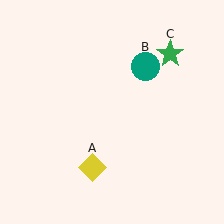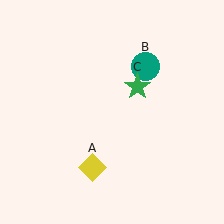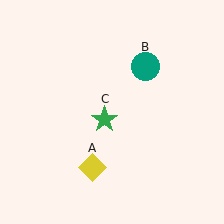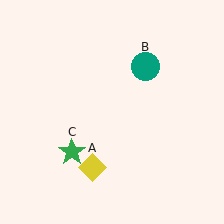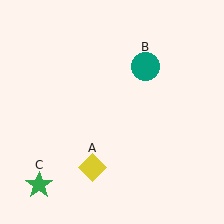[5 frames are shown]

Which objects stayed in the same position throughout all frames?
Yellow diamond (object A) and teal circle (object B) remained stationary.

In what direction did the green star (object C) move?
The green star (object C) moved down and to the left.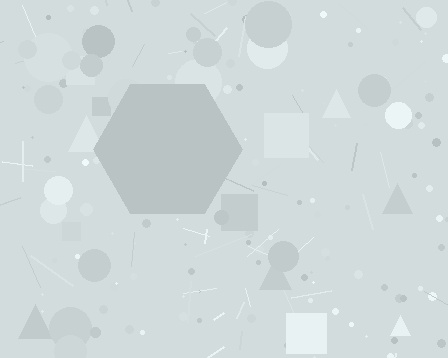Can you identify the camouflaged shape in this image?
The camouflaged shape is a hexagon.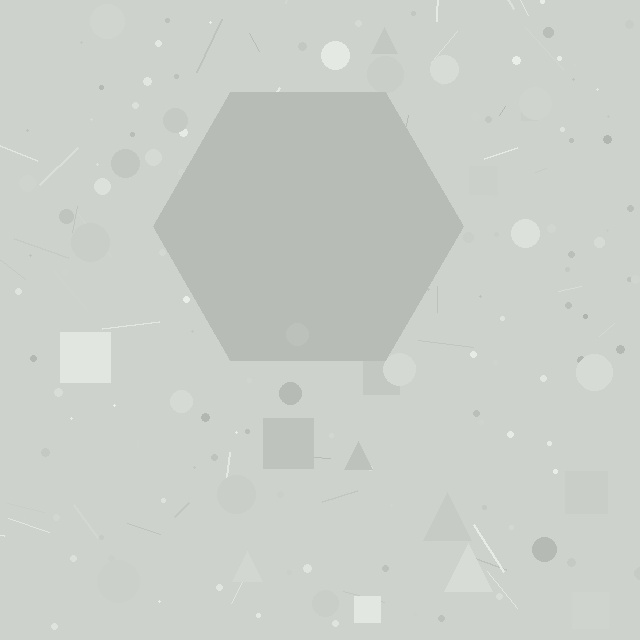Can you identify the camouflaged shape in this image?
The camouflaged shape is a hexagon.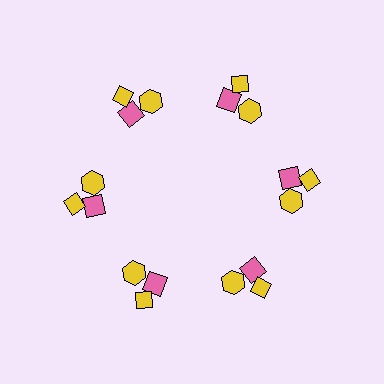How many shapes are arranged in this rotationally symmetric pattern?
There are 18 shapes, arranged in 6 groups of 3.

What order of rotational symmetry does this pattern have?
This pattern has 6-fold rotational symmetry.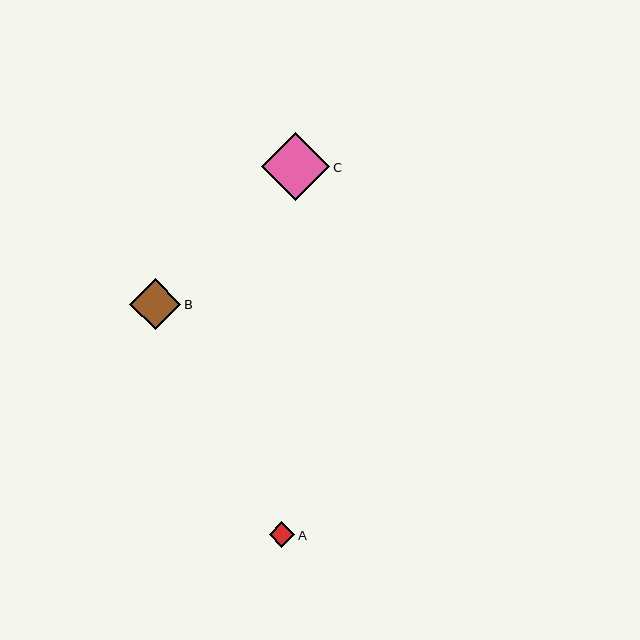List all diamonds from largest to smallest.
From largest to smallest: C, B, A.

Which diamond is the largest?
Diamond C is the largest with a size of approximately 68 pixels.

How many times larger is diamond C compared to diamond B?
Diamond C is approximately 1.3 times the size of diamond B.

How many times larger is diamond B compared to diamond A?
Diamond B is approximately 2.0 times the size of diamond A.